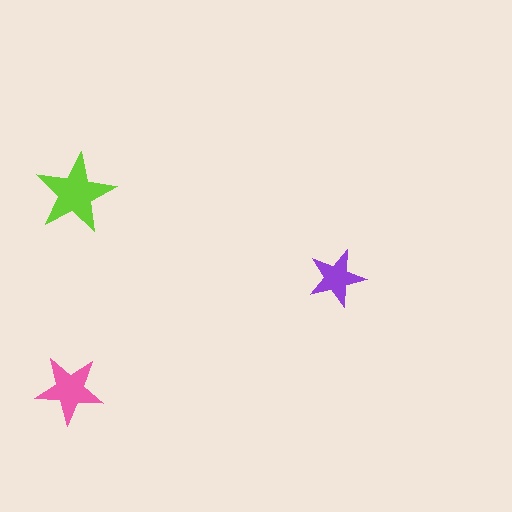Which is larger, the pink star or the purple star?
The pink one.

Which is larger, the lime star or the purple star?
The lime one.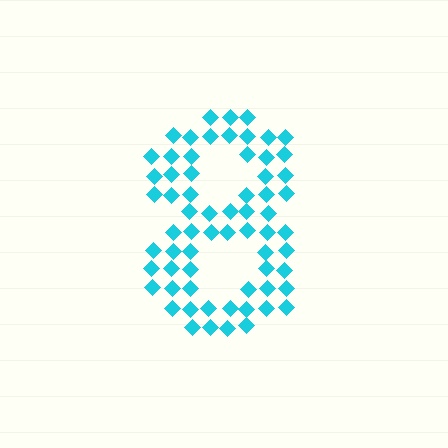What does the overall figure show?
The overall figure shows the digit 8.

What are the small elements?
The small elements are diamonds.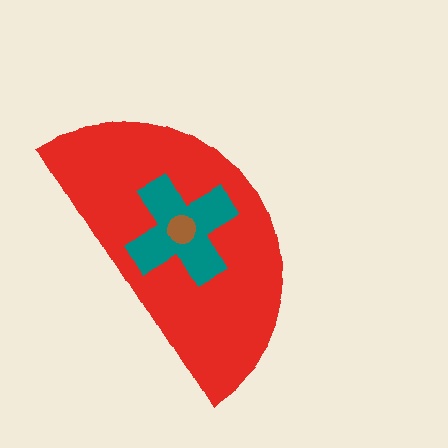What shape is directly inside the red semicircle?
The teal cross.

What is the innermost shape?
The brown circle.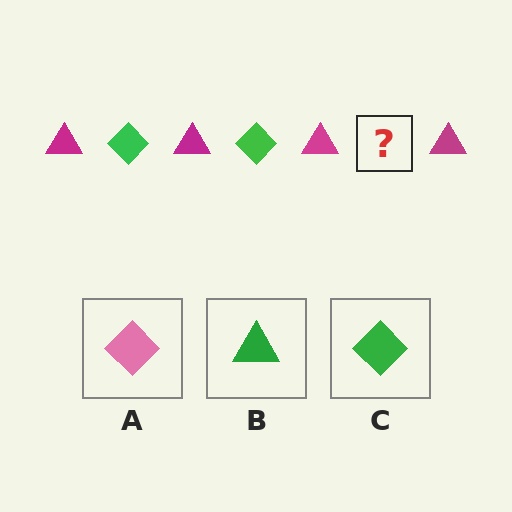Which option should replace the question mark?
Option C.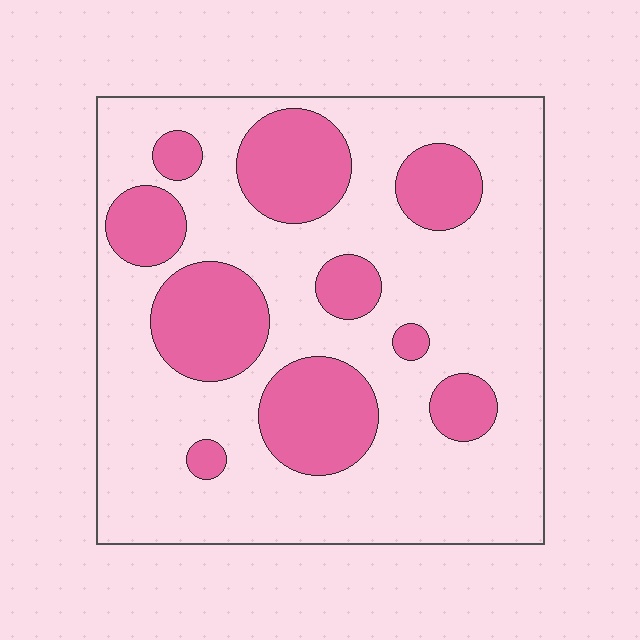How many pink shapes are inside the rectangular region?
10.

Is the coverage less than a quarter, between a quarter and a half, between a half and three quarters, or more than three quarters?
Between a quarter and a half.